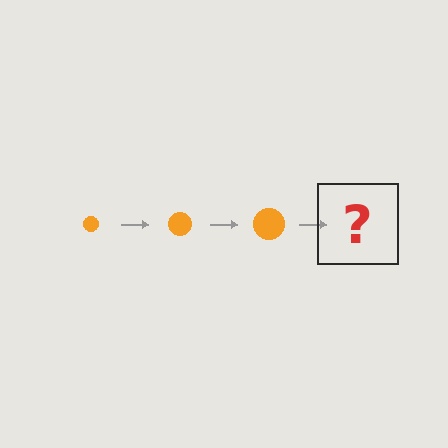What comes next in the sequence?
The next element should be an orange circle, larger than the previous one.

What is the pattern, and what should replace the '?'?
The pattern is that the circle gets progressively larger each step. The '?' should be an orange circle, larger than the previous one.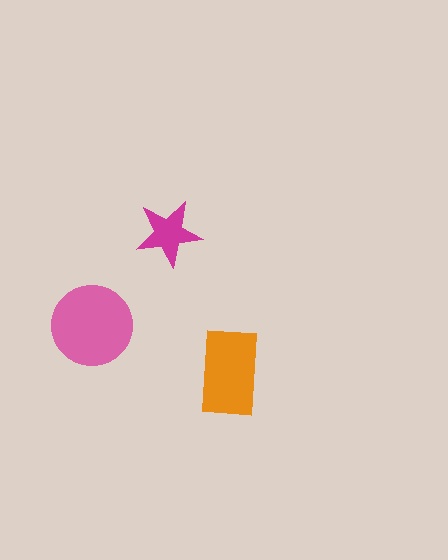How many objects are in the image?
There are 3 objects in the image.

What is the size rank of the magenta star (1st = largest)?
3rd.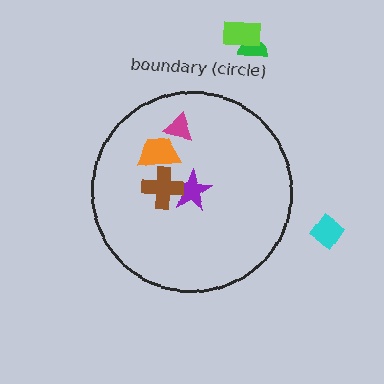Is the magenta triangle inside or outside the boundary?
Inside.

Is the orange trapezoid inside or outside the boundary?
Inside.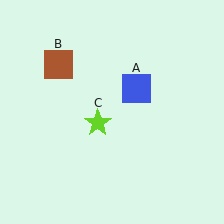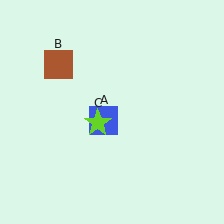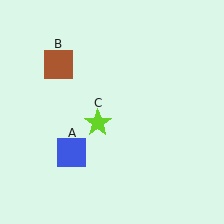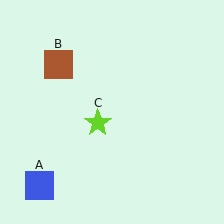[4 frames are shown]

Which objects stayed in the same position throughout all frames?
Brown square (object B) and lime star (object C) remained stationary.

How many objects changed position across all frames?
1 object changed position: blue square (object A).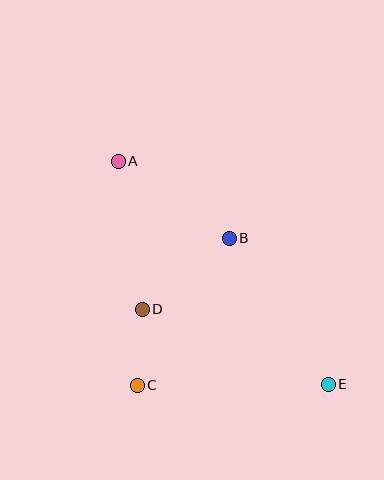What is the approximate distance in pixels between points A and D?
The distance between A and D is approximately 150 pixels.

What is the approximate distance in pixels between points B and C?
The distance between B and C is approximately 173 pixels.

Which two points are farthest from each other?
Points A and E are farthest from each other.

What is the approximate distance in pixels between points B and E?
The distance between B and E is approximately 177 pixels.